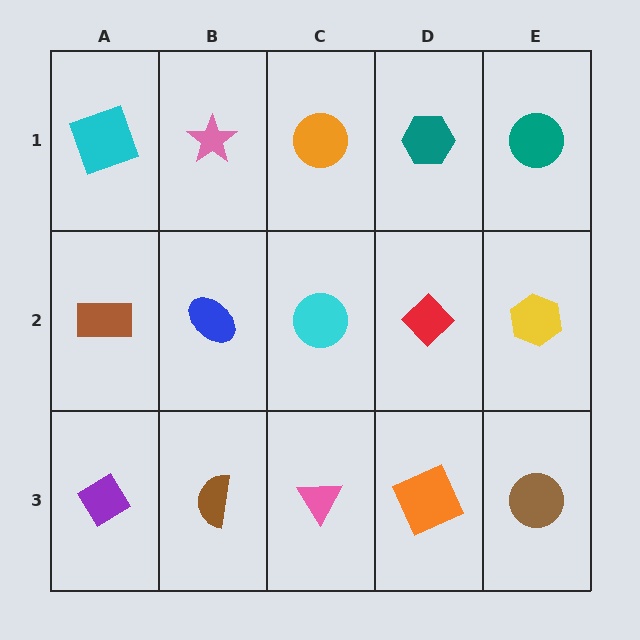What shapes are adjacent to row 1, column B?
A blue ellipse (row 2, column B), a cyan square (row 1, column A), an orange circle (row 1, column C).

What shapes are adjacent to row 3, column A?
A brown rectangle (row 2, column A), a brown semicircle (row 3, column B).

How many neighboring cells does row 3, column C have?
3.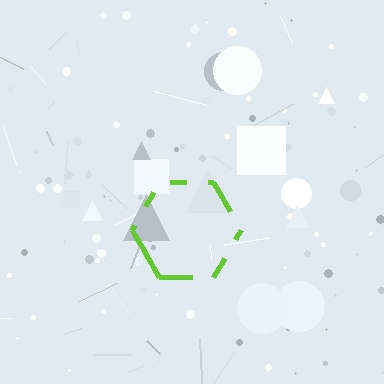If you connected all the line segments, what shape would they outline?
They would outline a hexagon.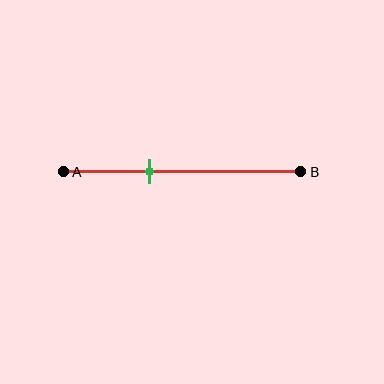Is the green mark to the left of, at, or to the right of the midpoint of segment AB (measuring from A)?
The green mark is to the left of the midpoint of segment AB.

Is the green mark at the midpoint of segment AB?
No, the mark is at about 35% from A, not at the 50% midpoint.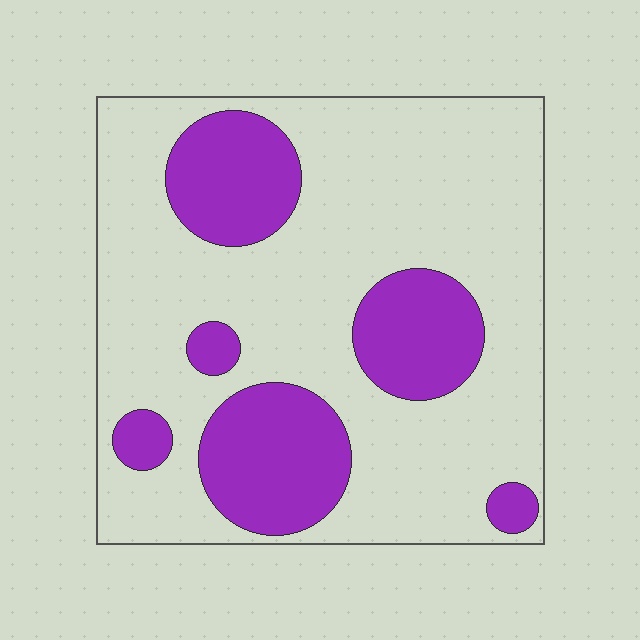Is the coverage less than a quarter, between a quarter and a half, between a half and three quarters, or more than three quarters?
Between a quarter and a half.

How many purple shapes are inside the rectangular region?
6.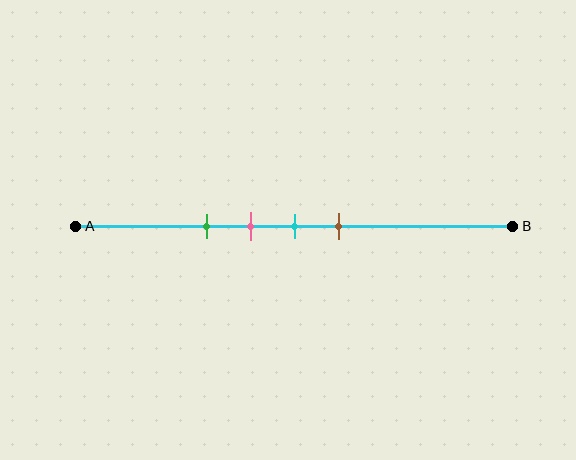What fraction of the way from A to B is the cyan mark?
The cyan mark is approximately 50% (0.5) of the way from A to B.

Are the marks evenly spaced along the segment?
Yes, the marks are approximately evenly spaced.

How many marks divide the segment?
There are 4 marks dividing the segment.